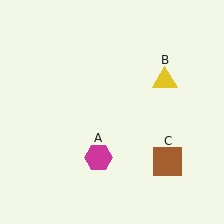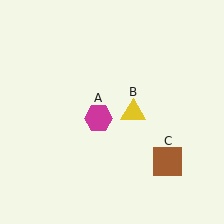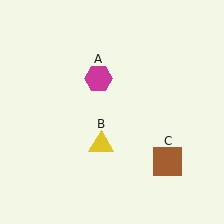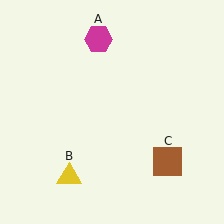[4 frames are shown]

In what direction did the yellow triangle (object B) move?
The yellow triangle (object B) moved down and to the left.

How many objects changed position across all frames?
2 objects changed position: magenta hexagon (object A), yellow triangle (object B).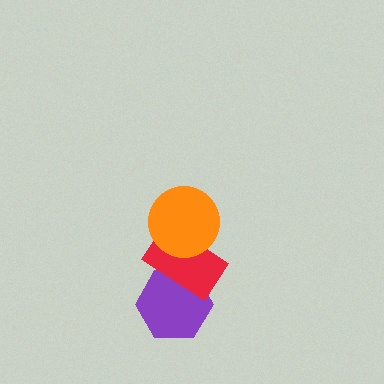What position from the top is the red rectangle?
The red rectangle is 2nd from the top.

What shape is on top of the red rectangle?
The orange circle is on top of the red rectangle.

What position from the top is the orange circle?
The orange circle is 1st from the top.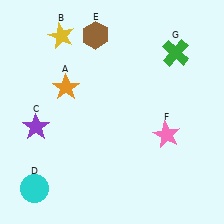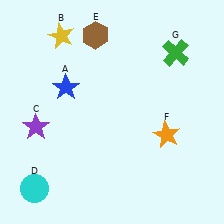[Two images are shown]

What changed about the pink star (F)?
In Image 1, F is pink. In Image 2, it changed to orange.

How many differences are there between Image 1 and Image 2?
There are 2 differences between the two images.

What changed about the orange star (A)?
In Image 1, A is orange. In Image 2, it changed to blue.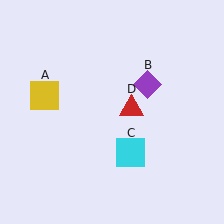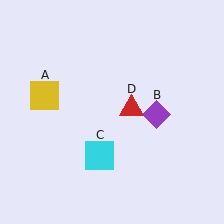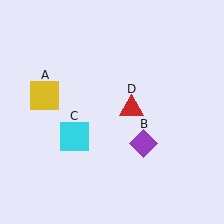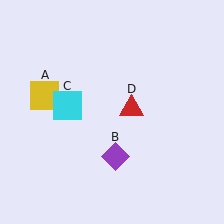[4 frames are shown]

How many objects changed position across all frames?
2 objects changed position: purple diamond (object B), cyan square (object C).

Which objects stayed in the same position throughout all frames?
Yellow square (object A) and red triangle (object D) remained stationary.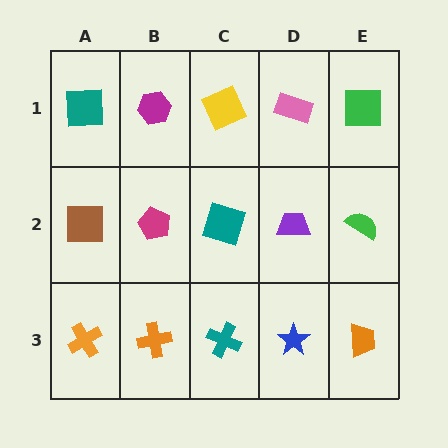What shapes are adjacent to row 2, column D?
A pink rectangle (row 1, column D), a blue star (row 3, column D), a teal square (row 2, column C), a green semicircle (row 2, column E).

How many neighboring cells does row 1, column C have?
3.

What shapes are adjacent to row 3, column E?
A green semicircle (row 2, column E), a blue star (row 3, column D).